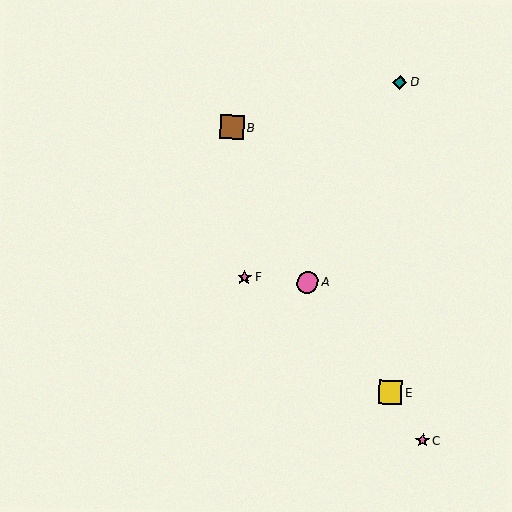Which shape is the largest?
The yellow square (labeled E) is the largest.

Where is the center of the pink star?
The center of the pink star is at (244, 277).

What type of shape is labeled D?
Shape D is a teal diamond.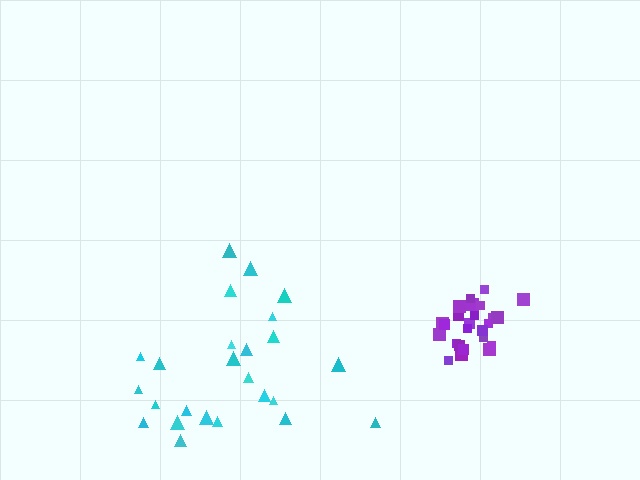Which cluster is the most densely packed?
Purple.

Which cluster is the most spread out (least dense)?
Cyan.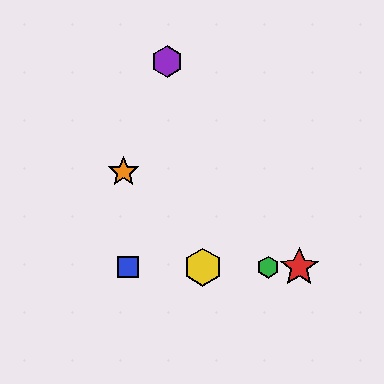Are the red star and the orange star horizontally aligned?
No, the red star is at y≈267 and the orange star is at y≈172.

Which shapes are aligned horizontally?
The red star, the blue square, the green hexagon, the yellow hexagon are aligned horizontally.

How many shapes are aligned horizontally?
4 shapes (the red star, the blue square, the green hexagon, the yellow hexagon) are aligned horizontally.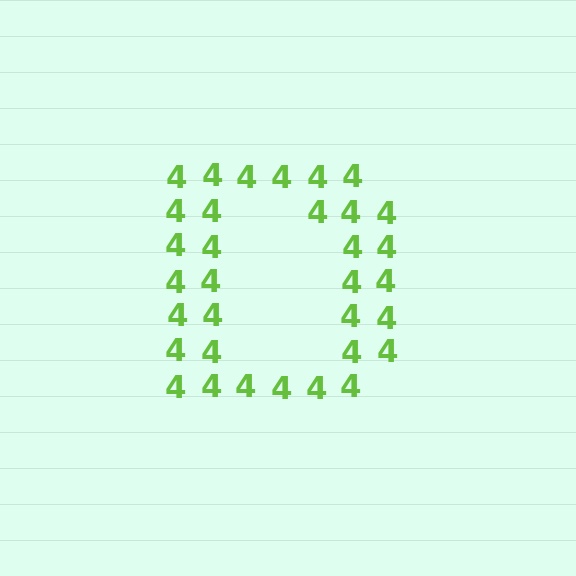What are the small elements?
The small elements are digit 4's.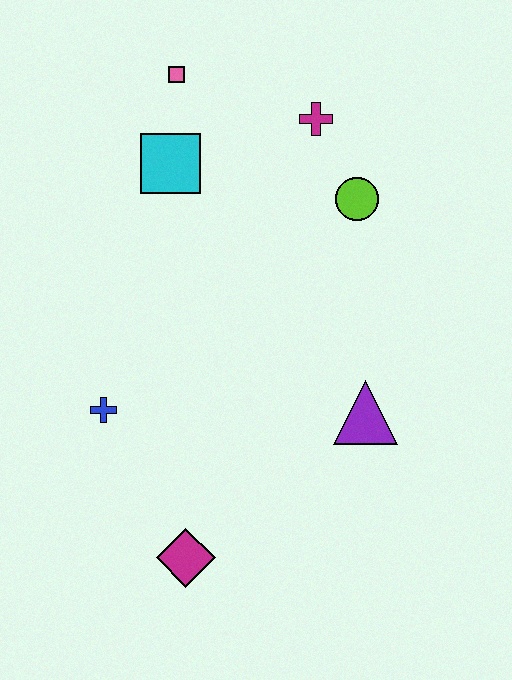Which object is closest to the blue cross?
The magenta diamond is closest to the blue cross.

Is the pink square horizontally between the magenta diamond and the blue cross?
Yes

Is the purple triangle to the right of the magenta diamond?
Yes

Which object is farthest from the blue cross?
The magenta cross is farthest from the blue cross.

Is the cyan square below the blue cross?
No